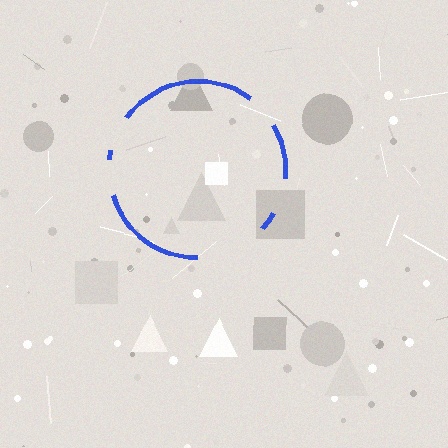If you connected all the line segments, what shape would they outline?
They would outline a circle.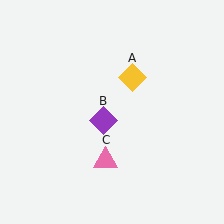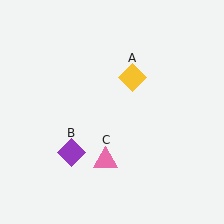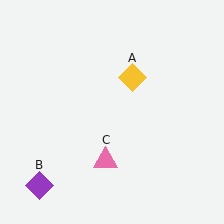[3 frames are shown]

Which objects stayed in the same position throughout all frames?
Yellow diamond (object A) and pink triangle (object C) remained stationary.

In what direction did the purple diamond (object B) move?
The purple diamond (object B) moved down and to the left.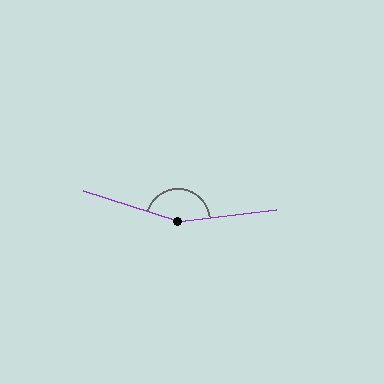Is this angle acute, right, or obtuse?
It is obtuse.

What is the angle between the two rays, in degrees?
Approximately 155 degrees.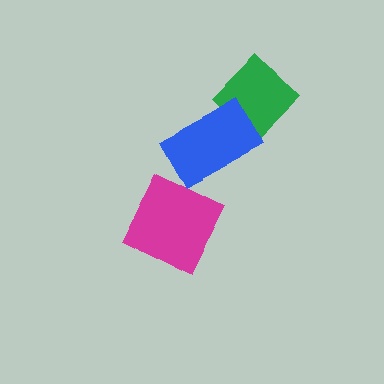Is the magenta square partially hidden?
No, no other shape covers it.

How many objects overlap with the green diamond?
1 object overlaps with the green diamond.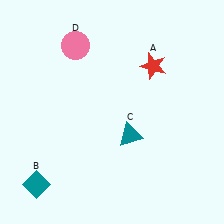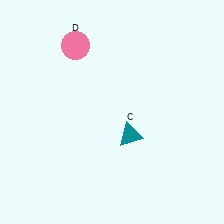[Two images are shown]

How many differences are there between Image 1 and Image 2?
There are 2 differences between the two images.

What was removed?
The red star (A), the teal diamond (B) were removed in Image 2.